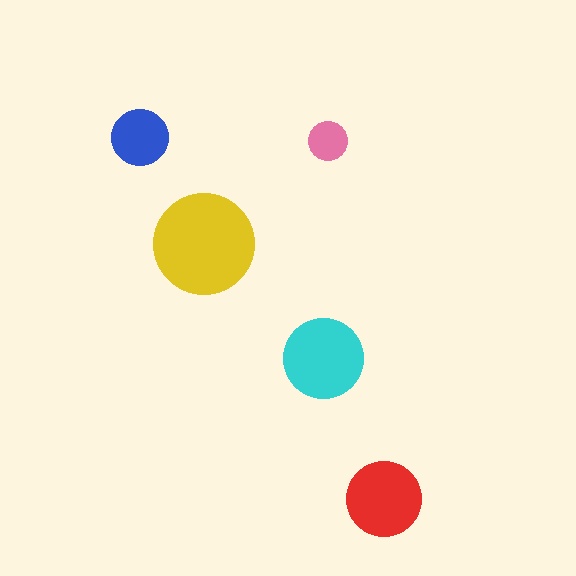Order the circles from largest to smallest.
the yellow one, the cyan one, the red one, the blue one, the pink one.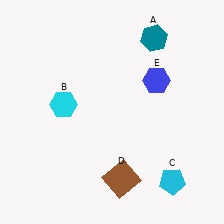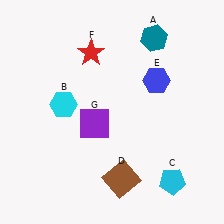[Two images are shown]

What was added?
A red star (F), a purple square (G) were added in Image 2.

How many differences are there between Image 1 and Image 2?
There are 2 differences between the two images.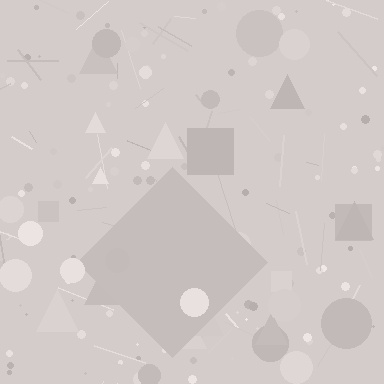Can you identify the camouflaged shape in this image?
The camouflaged shape is a diamond.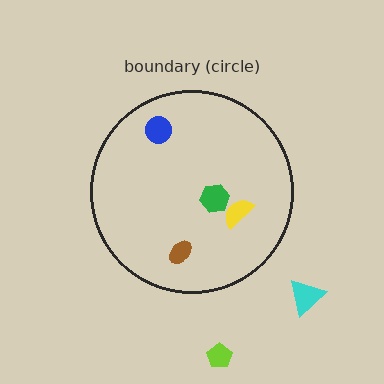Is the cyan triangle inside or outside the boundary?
Outside.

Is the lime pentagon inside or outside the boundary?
Outside.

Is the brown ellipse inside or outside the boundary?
Inside.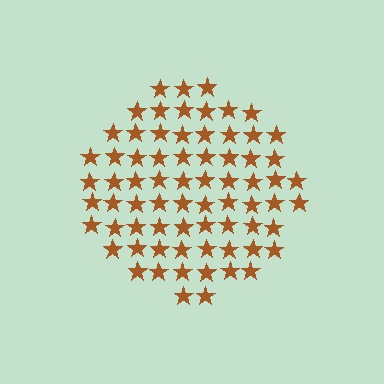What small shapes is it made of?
It is made of small stars.